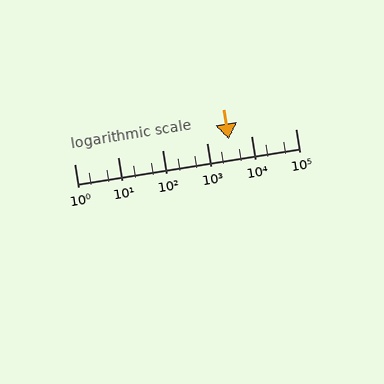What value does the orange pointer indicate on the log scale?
The pointer indicates approximately 3100.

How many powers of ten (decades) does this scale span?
The scale spans 5 decades, from 1 to 100000.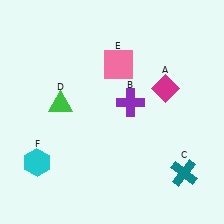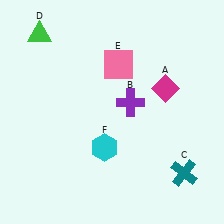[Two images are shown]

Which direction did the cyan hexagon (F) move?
The cyan hexagon (F) moved right.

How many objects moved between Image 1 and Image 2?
2 objects moved between the two images.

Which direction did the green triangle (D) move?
The green triangle (D) moved up.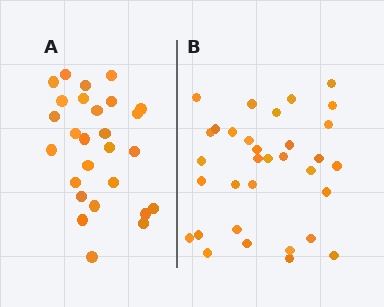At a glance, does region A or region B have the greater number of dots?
Region B (the right region) has more dots.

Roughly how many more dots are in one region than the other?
Region B has about 6 more dots than region A.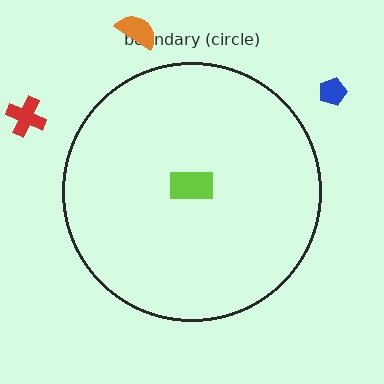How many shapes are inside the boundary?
1 inside, 3 outside.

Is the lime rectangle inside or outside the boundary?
Inside.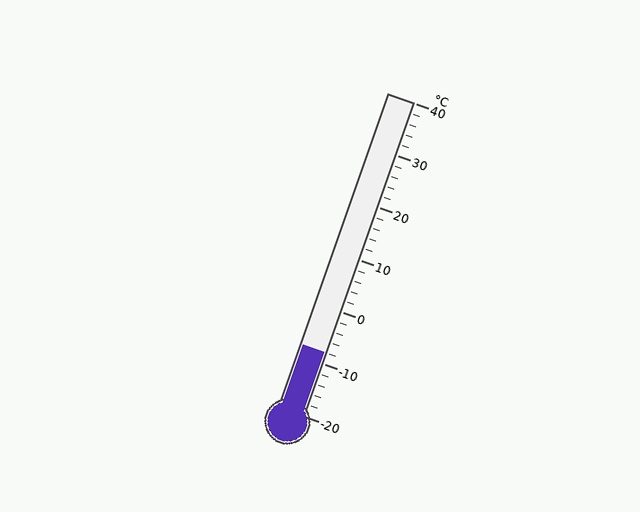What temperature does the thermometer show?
The thermometer shows approximately -8°C.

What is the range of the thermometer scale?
The thermometer scale ranges from -20°C to 40°C.